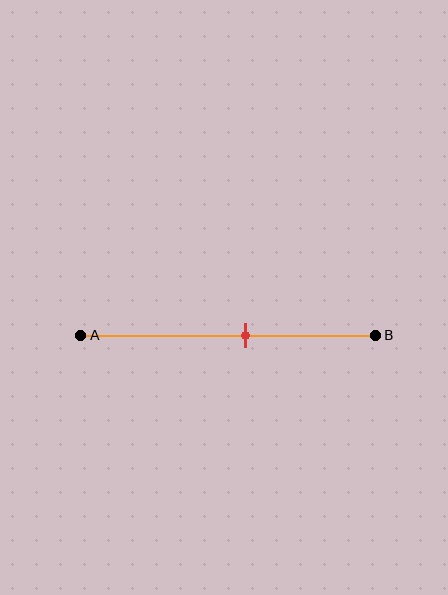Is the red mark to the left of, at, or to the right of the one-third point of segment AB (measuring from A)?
The red mark is to the right of the one-third point of segment AB.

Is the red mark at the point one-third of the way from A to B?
No, the mark is at about 55% from A, not at the 33% one-third point.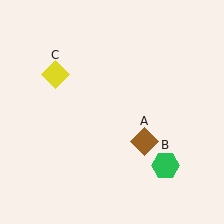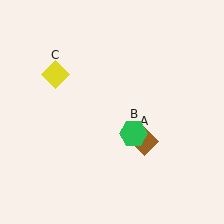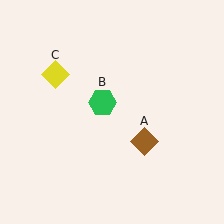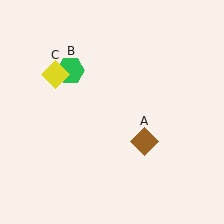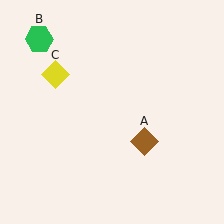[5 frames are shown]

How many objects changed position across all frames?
1 object changed position: green hexagon (object B).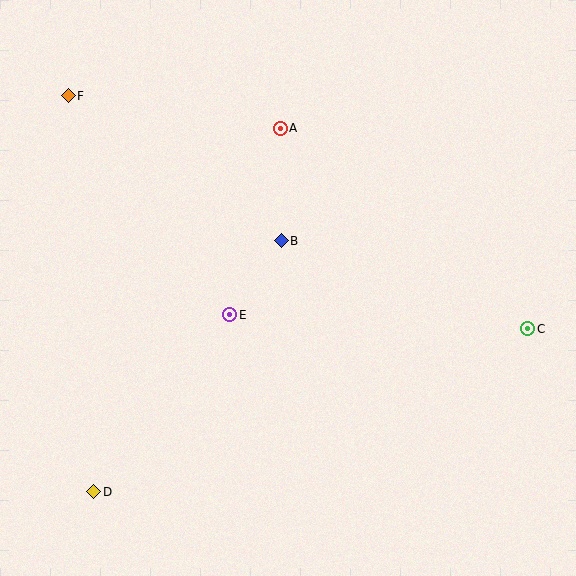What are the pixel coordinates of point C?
Point C is at (528, 329).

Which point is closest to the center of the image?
Point B at (281, 241) is closest to the center.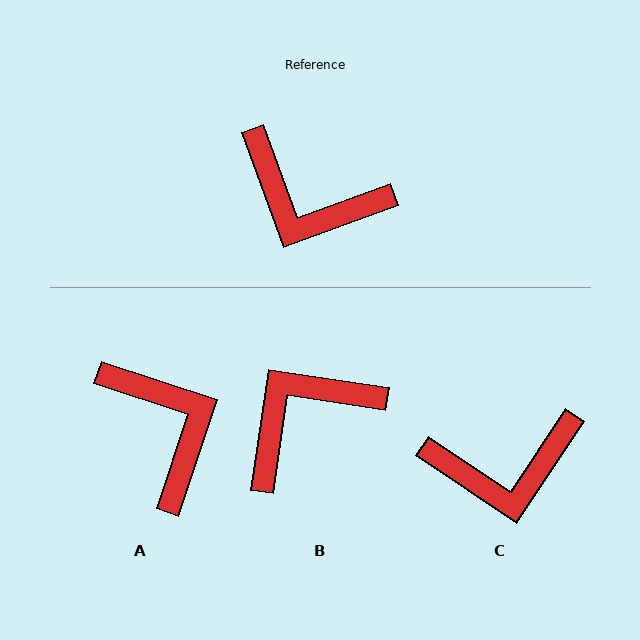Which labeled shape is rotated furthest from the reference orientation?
A, about 142 degrees away.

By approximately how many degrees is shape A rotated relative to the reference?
Approximately 142 degrees counter-clockwise.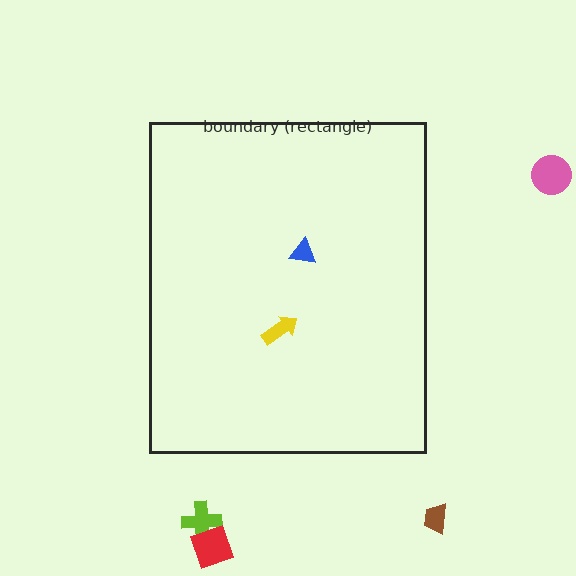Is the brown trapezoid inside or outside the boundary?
Outside.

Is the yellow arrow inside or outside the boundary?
Inside.